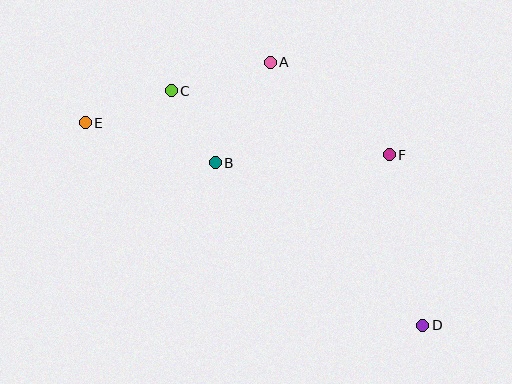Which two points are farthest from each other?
Points D and E are farthest from each other.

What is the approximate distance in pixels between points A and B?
The distance between A and B is approximately 114 pixels.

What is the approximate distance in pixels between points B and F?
The distance between B and F is approximately 174 pixels.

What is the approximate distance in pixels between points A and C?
The distance between A and C is approximately 103 pixels.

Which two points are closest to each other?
Points B and C are closest to each other.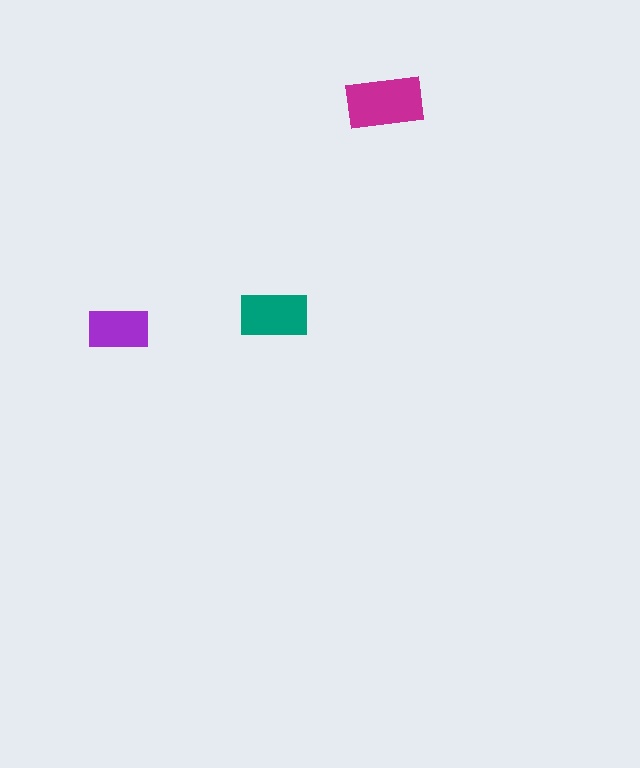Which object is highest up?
The magenta rectangle is topmost.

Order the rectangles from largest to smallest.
the magenta one, the teal one, the purple one.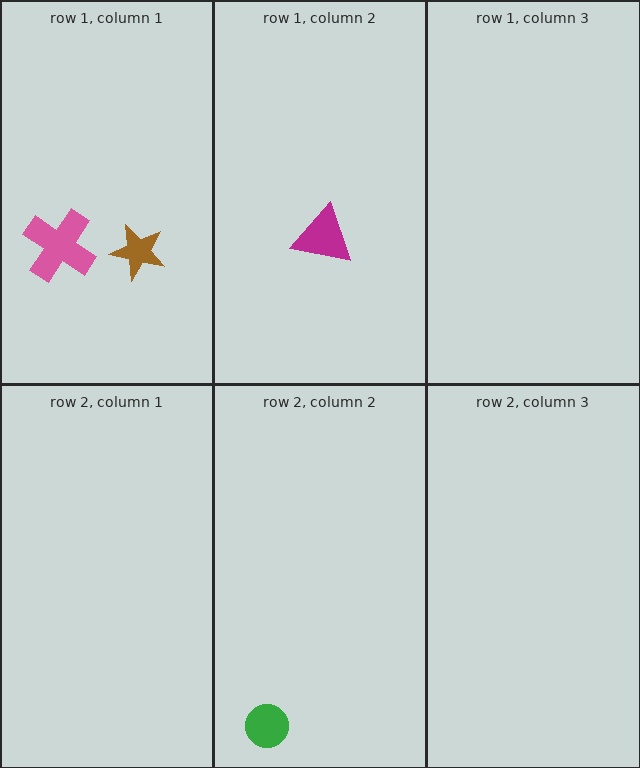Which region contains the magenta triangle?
The row 1, column 2 region.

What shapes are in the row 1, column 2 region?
The magenta triangle.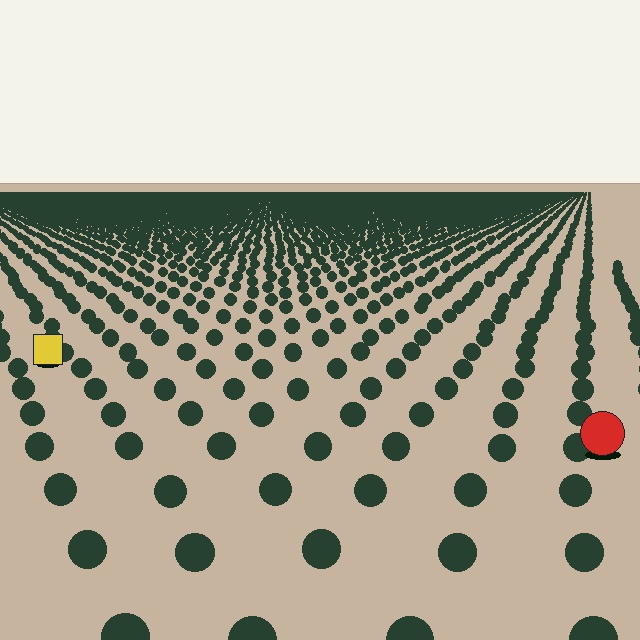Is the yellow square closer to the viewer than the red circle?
No. The red circle is closer — you can tell from the texture gradient: the ground texture is coarser near it.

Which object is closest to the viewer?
The red circle is closest. The texture marks near it are larger and more spread out.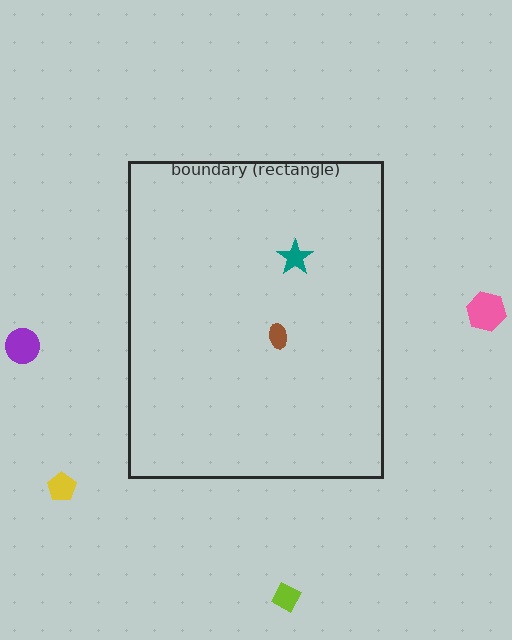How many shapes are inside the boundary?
2 inside, 4 outside.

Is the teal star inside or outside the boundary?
Inside.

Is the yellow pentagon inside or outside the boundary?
Outside.